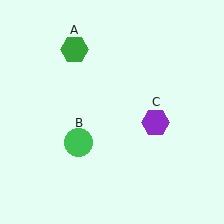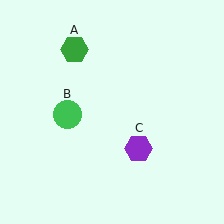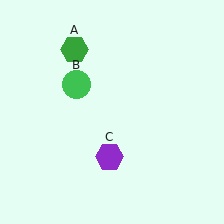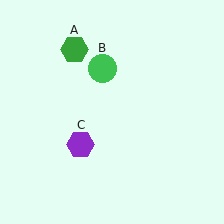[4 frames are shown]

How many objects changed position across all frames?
2 objects changed position: green circle (object B), purple hexagon (object C).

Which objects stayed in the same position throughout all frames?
Green hexagon (object A) remained stationary.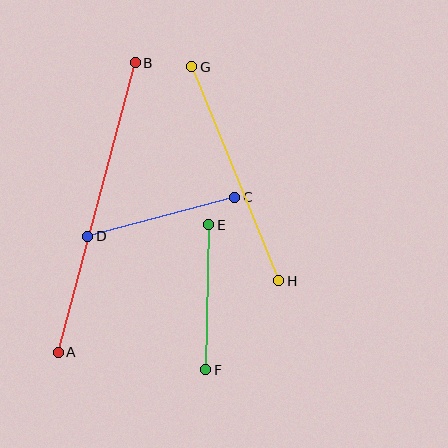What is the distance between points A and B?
The distance is approximately 300 pixels.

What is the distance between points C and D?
The distance is approximately 152 pixels.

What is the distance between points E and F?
The distance is approximately 145 pixels.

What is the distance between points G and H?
The distance is approximately 231 pixels.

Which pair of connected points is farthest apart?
Points A and B are farthest apart.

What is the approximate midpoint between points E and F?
The midpoint is at approximately (207, 297) pixels.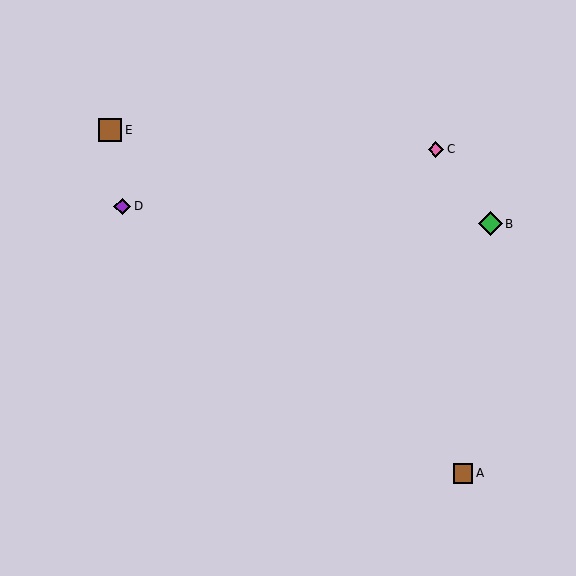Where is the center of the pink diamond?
The center of the pink diamond is at (436, 149).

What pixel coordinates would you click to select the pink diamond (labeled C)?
Click at (436, 149) to select the pink diamond C.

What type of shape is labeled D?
Shape D is a purple diamond.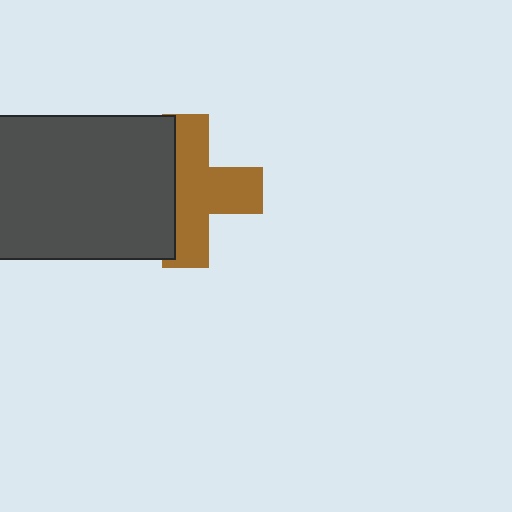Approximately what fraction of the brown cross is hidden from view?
Roughly 36% of the brown cross is hidden behind the dark gray rectangle.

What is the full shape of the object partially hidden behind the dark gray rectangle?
The partially hidden object is a brown cross.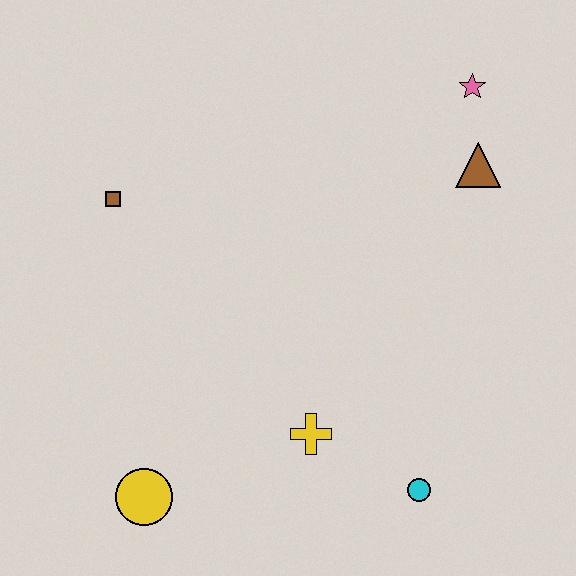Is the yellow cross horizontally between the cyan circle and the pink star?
No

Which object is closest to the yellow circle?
The yellow cross is closest to the yellow circle.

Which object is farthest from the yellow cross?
The pink star is farthest from the yellow cross.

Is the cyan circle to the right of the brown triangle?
No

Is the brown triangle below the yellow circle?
No